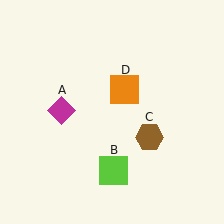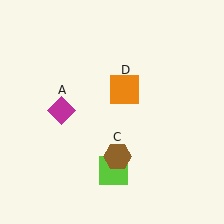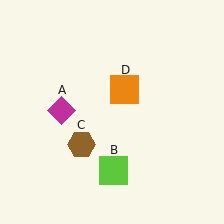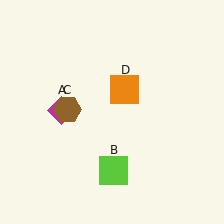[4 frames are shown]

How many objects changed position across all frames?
1 object changed position: brown hexagon (object C).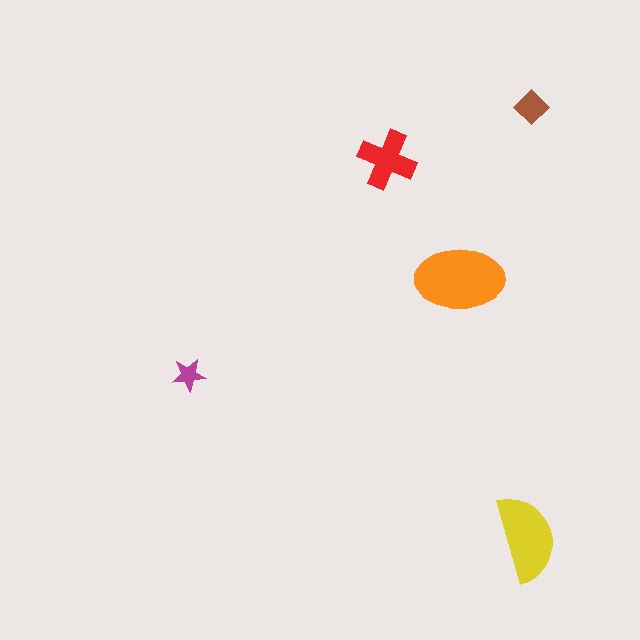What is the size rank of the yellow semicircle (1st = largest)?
2nd.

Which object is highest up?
The brown diamond is topmost.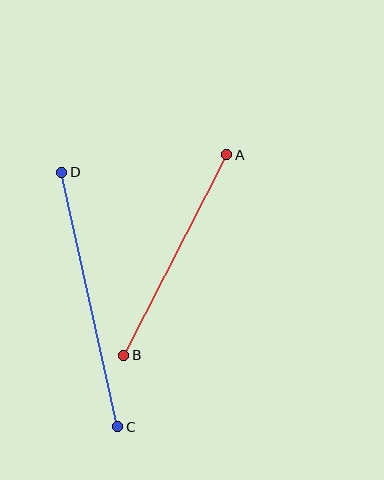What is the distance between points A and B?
The distance is approximately 225 pixels.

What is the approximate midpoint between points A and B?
The midpoint is at approximately (175, 255) pixels.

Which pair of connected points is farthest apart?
Points C and D are farthest apart.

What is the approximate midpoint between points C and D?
The midpoint is at approximately (90, 299) pixels.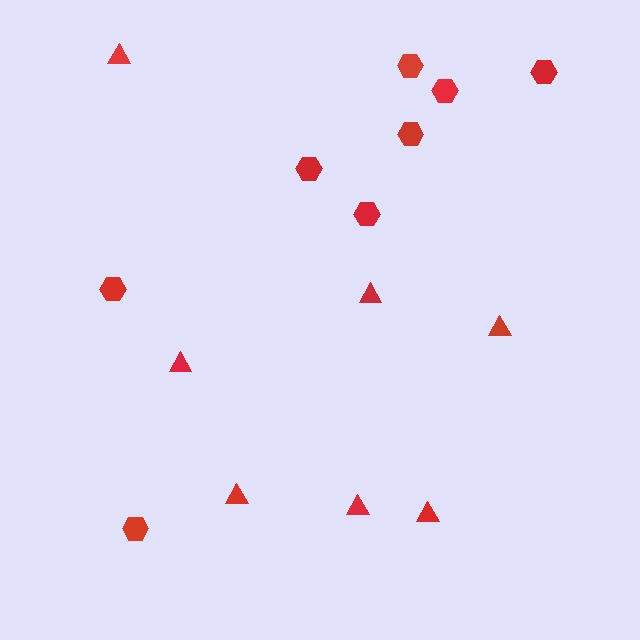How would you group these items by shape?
There are 2 groups: one group of triangles (7) and one group of hexagons (8).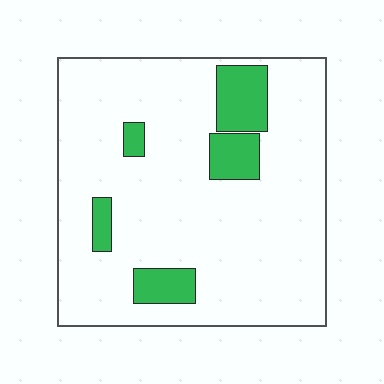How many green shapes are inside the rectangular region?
5.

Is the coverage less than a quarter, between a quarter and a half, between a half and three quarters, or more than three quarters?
Less than a quarter.